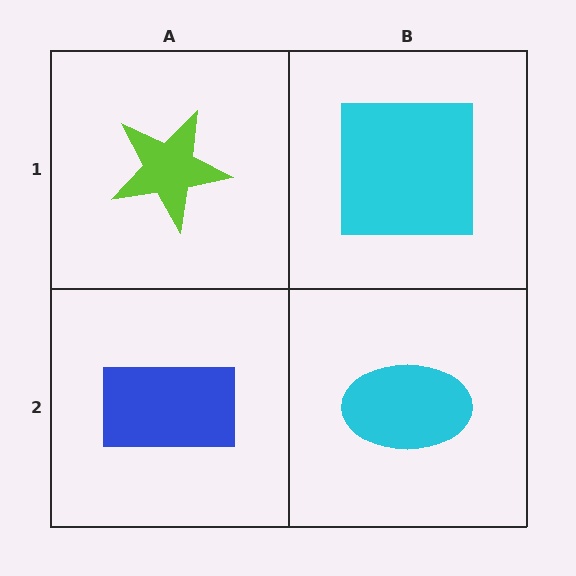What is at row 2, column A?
A blue rectangle.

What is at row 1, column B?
A cyan square.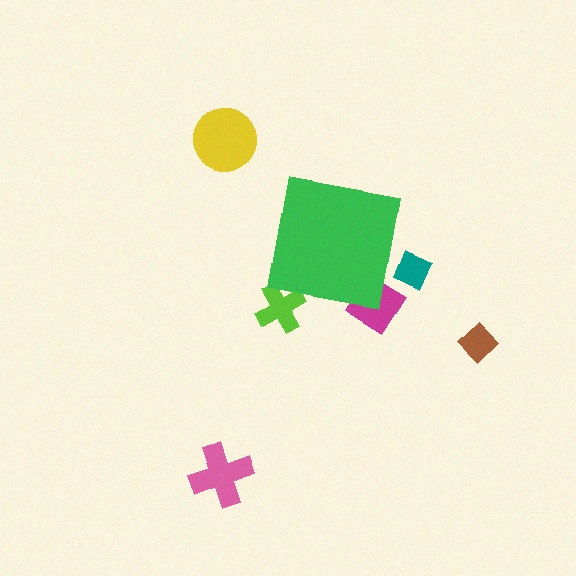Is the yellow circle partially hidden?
No, the yellow circle is fully visible.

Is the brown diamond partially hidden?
No, the brown diamond is fully visible.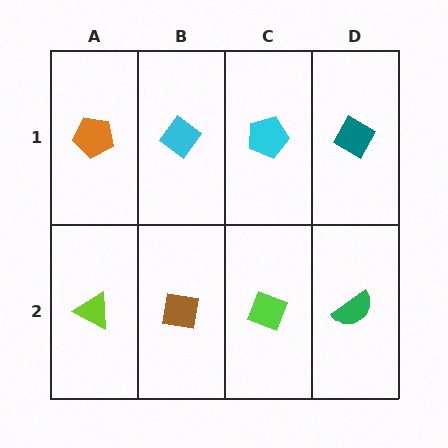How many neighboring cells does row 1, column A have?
2.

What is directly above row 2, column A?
An orange pentagon.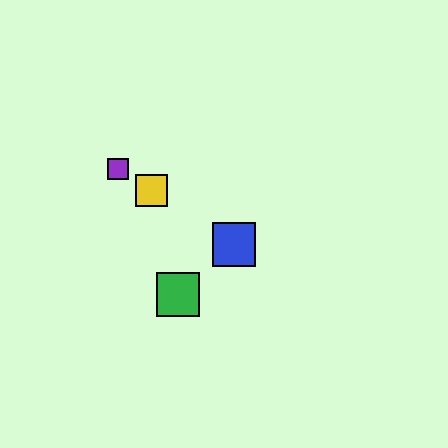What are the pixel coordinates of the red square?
The red square is at (230, 242).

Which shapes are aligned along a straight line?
The red square, the blue square, the yellow square, the purple square are aligned along a straight line.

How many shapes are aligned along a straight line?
4 shapes (the red square, the blue square, the yellow square, the purple square) are aligned along a straight line.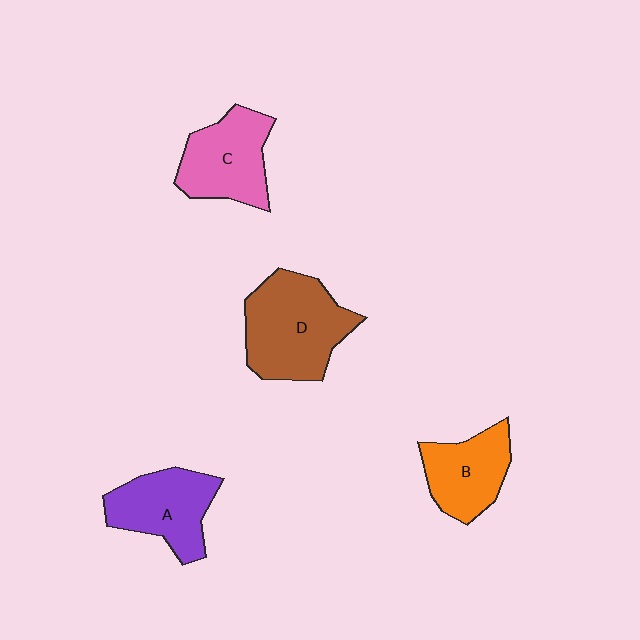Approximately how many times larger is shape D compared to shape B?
Approximately 1.5 times.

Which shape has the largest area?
Shape D (brown).